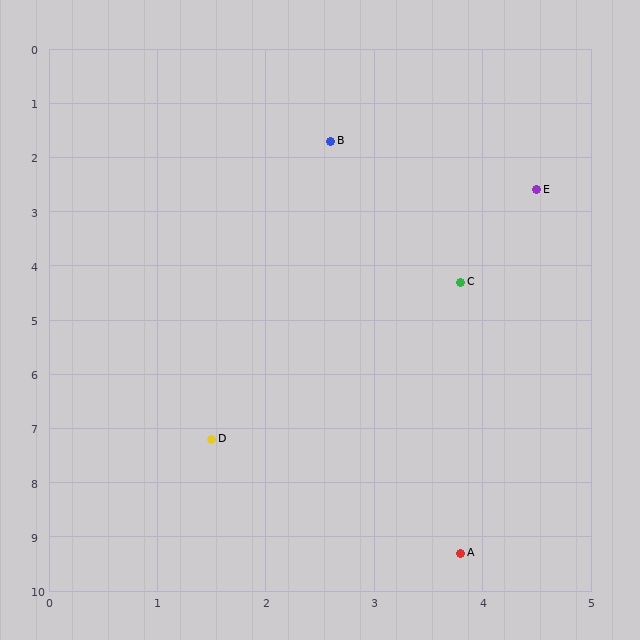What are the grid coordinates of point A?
Point A is at approximately (3.8, 9.3).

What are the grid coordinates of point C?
Point C is at approximately (3.8, 4.3).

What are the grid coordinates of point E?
Point E is at approximately (4.5, 2.6).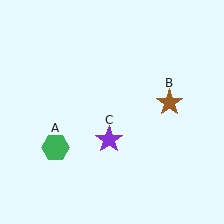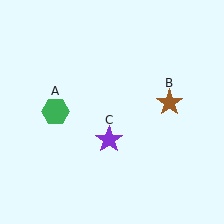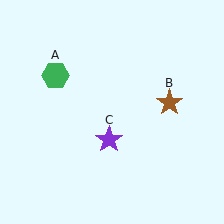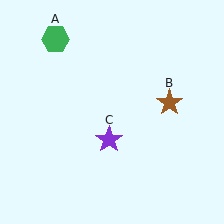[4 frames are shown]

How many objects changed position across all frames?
1 object changed position: green hexagon (object A).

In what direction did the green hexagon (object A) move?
The green hexagon (object A) moved up.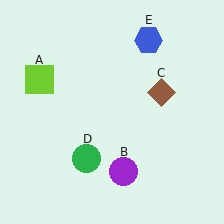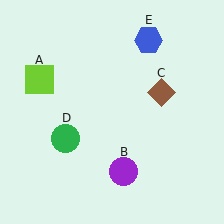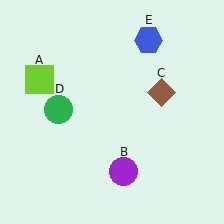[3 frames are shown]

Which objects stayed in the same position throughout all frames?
Lime square (object A) and purple circle (object B) and brown diamond (object C) and blue hexagon (object E) remained stationary.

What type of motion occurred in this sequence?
The green circle (object D) rotated clockwise around the center of the scene.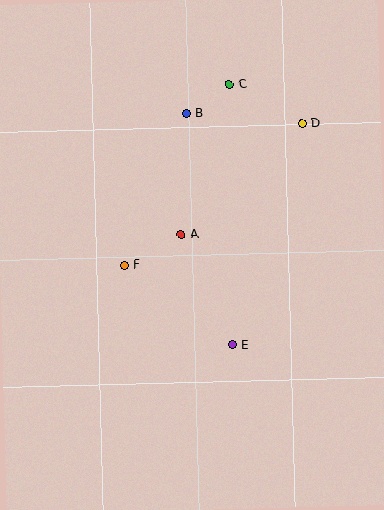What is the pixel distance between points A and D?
The distance between A and D is 164 pixels.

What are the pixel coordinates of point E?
Point E is at (233, 345).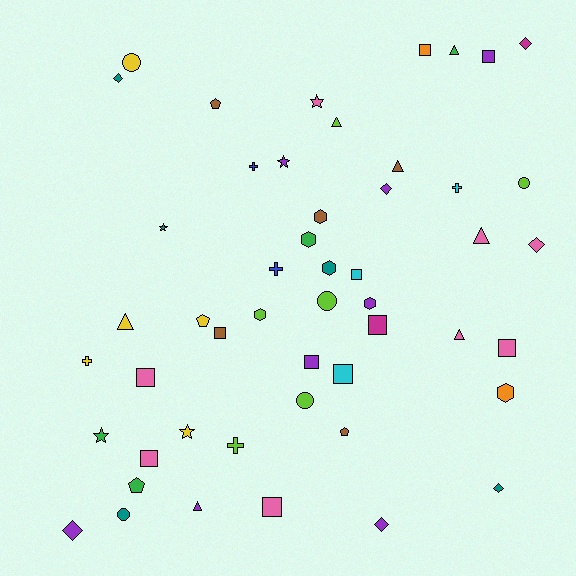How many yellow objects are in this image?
There are 5 yellow objects.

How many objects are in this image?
There are 50 objects.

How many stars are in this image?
There are 5 stars.